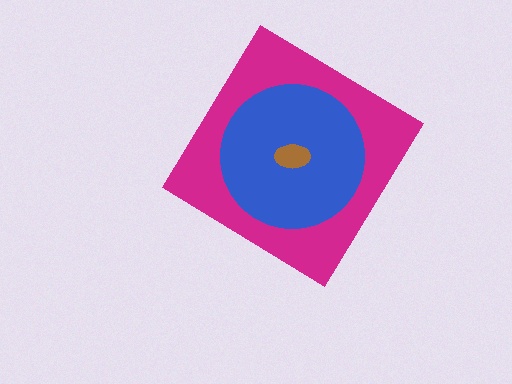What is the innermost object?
The brown ellipse.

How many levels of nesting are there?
3.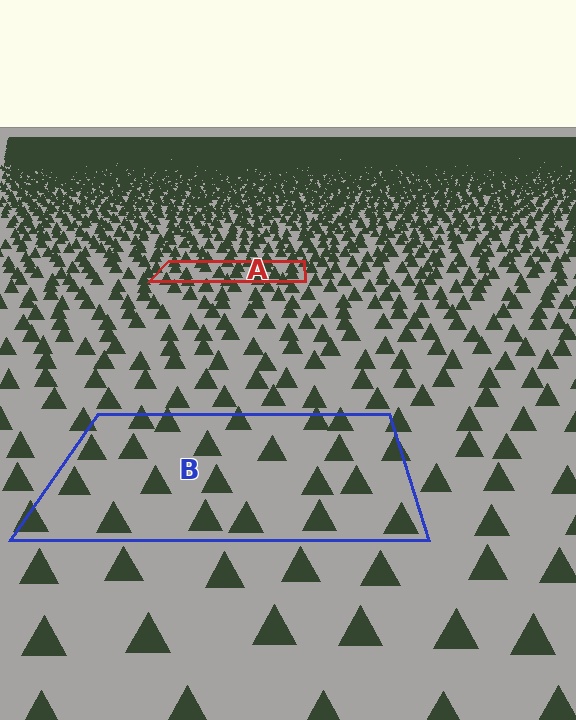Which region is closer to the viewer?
Region B is closer. The texture elements there are larger and more spread out.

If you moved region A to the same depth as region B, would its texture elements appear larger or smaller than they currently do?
They would appear larger. At a closer depth, the same texture elements are projected at a bigger on-screen size.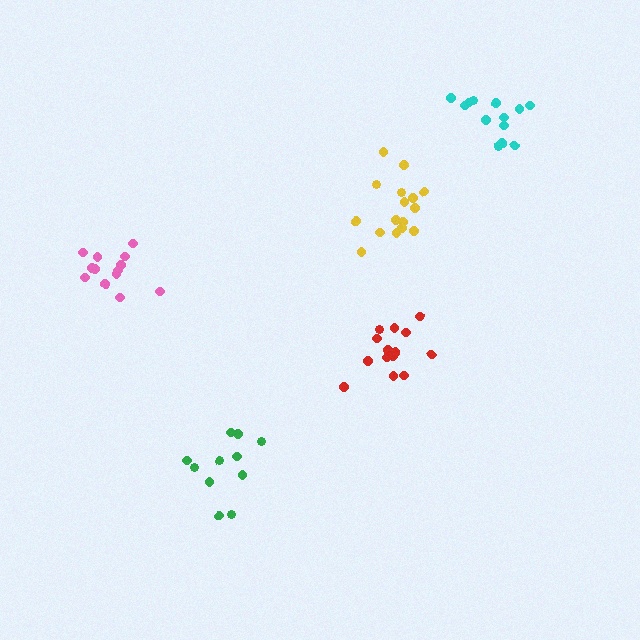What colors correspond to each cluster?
The clusters are colored: green, yellow, cyan, red, pink.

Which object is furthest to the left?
The pink cluster is leftmost.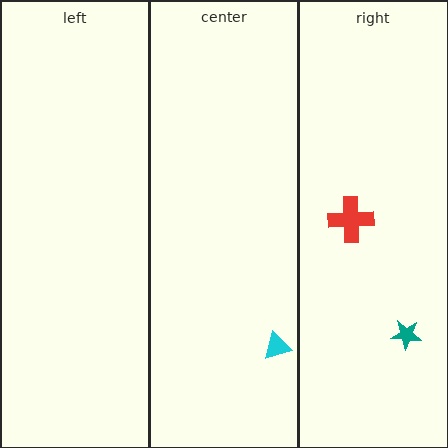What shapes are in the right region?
The red cross, the teal star.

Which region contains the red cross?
The right region.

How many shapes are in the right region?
2.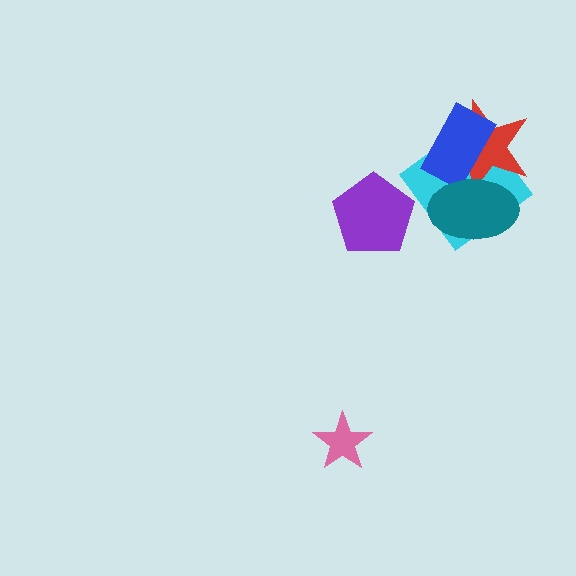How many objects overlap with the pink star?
0 objects overlap with the pink star.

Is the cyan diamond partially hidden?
Yes, it is partially covered by another shape.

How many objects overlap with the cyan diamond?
3 objects overlap with the cyan diamond.